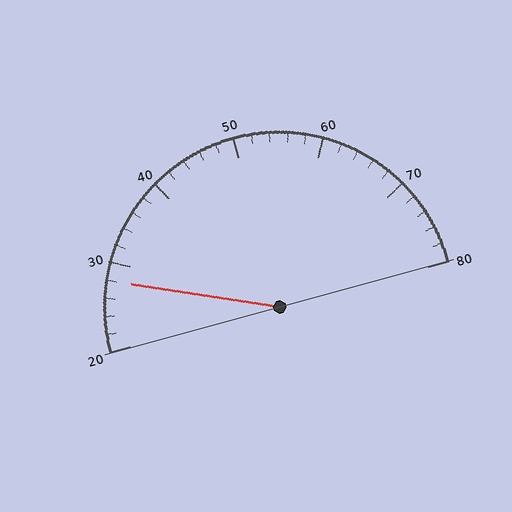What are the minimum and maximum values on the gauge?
The gauge ranges from 20 to 80.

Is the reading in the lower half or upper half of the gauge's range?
The reading is in the lower half of the range (20 to 80).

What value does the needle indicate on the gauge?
The needle indicates approximately 28.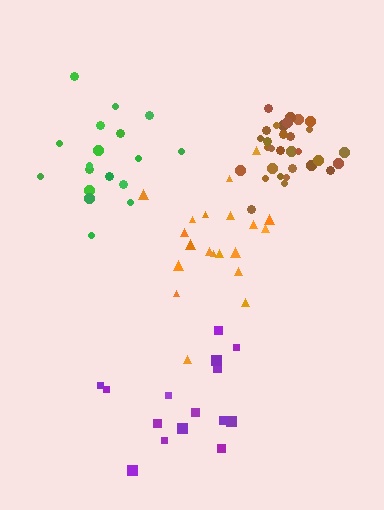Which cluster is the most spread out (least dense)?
Purple.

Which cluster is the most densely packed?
Brown.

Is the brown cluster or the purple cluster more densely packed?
Brown.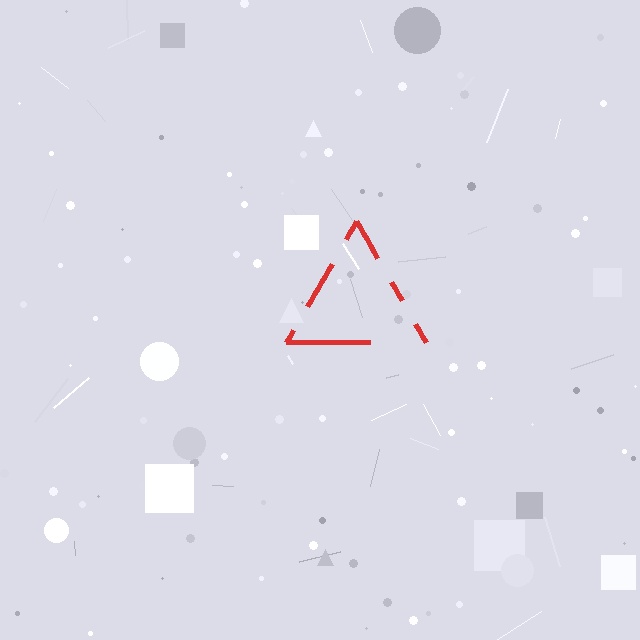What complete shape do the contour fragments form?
The contour fragments form a triangle.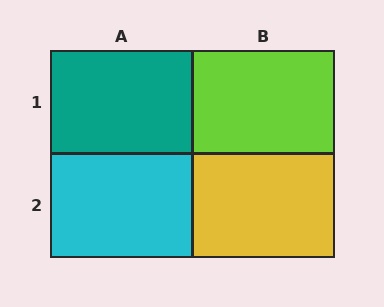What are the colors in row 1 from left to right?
Teal, lime.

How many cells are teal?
1 cell is teal.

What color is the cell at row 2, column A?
Cyan.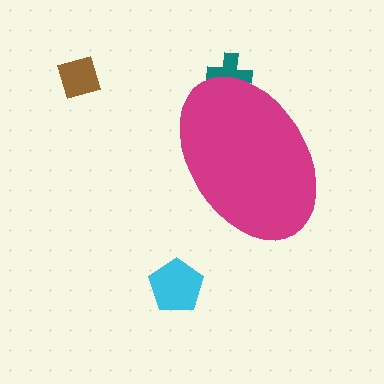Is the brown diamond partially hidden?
No, the brown diamond is fully visible.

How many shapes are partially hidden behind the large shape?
1 shape is partially hidden.